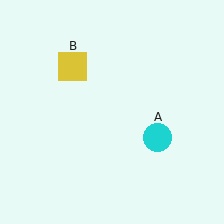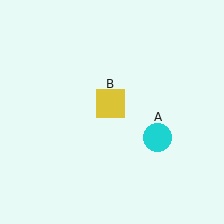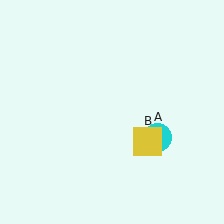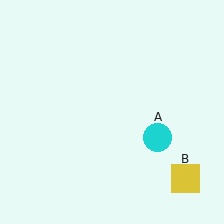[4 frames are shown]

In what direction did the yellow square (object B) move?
The yellow square (object B) moved down and to the right.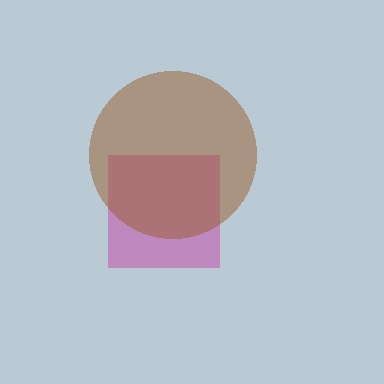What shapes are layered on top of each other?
The layered shapes are: a magenta square, a brown circle.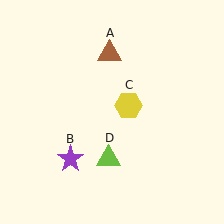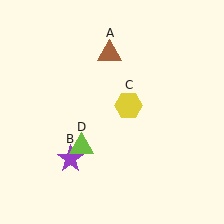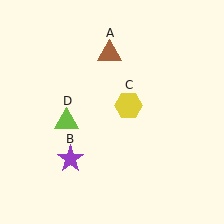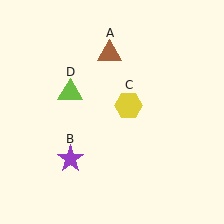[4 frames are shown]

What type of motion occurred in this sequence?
The lime triangle (object D) rotated clockwise around the center of the scene.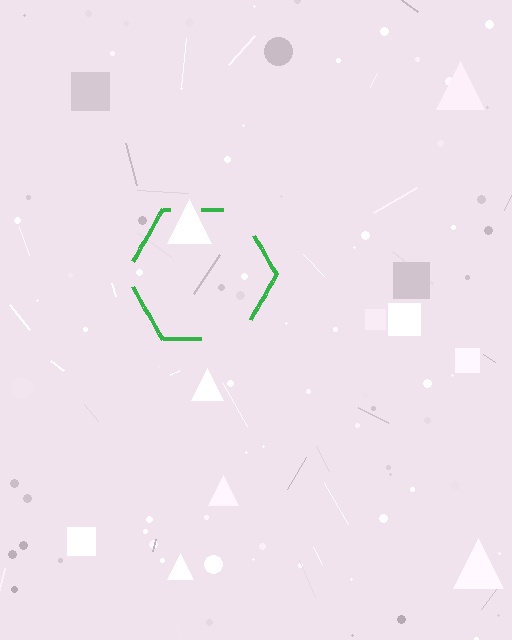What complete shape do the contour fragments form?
The contour fragments form a hexagon.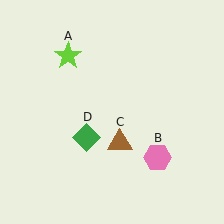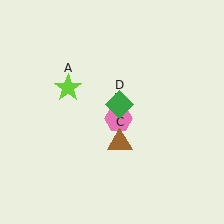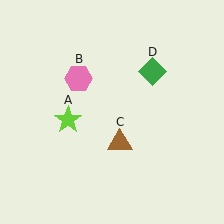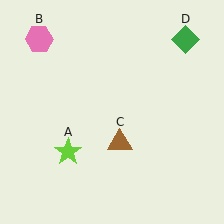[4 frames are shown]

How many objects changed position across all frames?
3 objects changed position: lime star (object A), pink hexagon (object B), green diamond (object D).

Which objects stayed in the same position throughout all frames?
Brown triangle (object C) remained stationary.